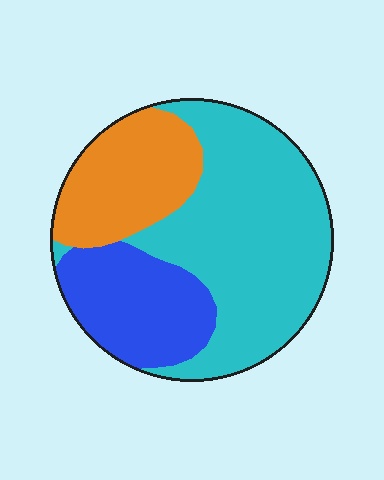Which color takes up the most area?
Cyan, at roughly 55%.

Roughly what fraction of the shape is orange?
Orange takes up less than a quarter of the shape.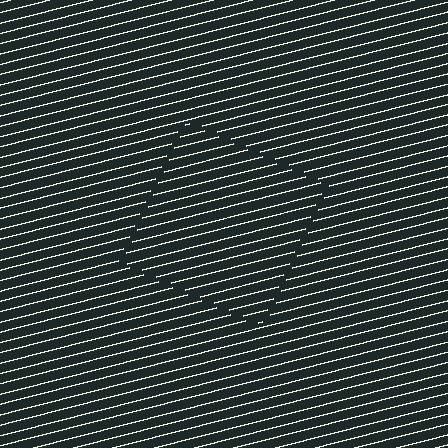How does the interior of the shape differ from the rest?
The interior of the shape contains the same grating, shifted by half a period — the contour is defined by the phase discontinuity where line-ends from the inner and outer gratings abut.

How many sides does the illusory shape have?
4 sides — the line-ends trace a square.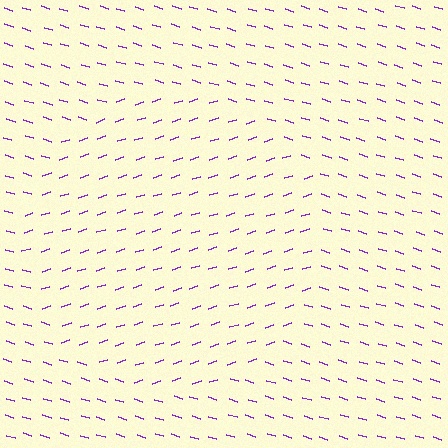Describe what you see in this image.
The image is filled with small purple line segments. A circle region in the image has lines oriented differently from the surrounding lines, creating a visible texture boundary.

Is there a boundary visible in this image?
Yes, there is a texture boundary formed by a change in line orientation.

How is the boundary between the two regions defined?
The boundary is defined purely by a change in line orientation (approximately 36 degrees difference). All lines are the same color and thickness.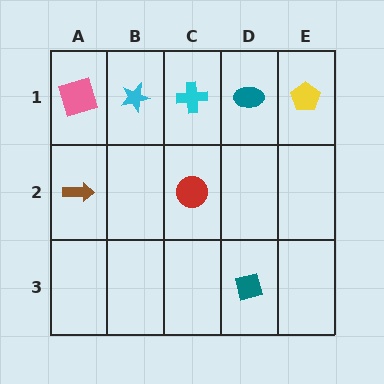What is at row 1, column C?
A cyan cross.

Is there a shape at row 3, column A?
No, that cell is empty.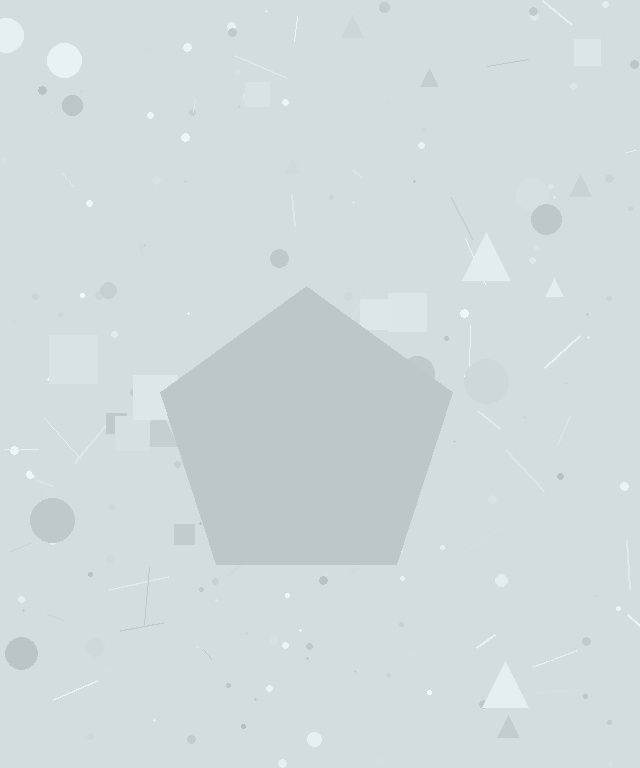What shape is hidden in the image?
A pentagon is hidden in the image.